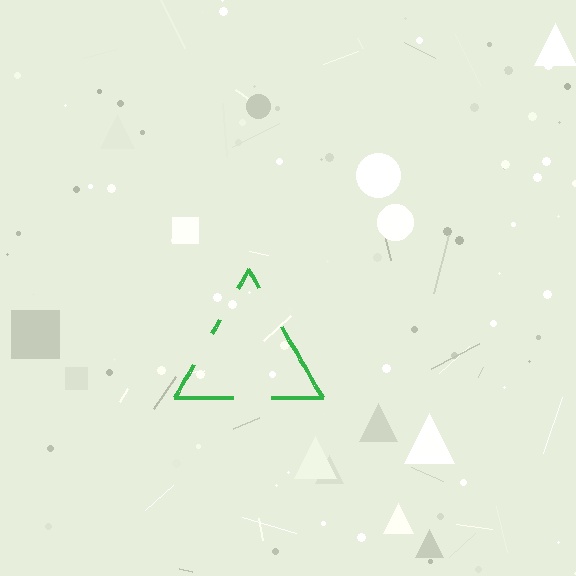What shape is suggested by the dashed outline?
The dashed outline suggests a triangle.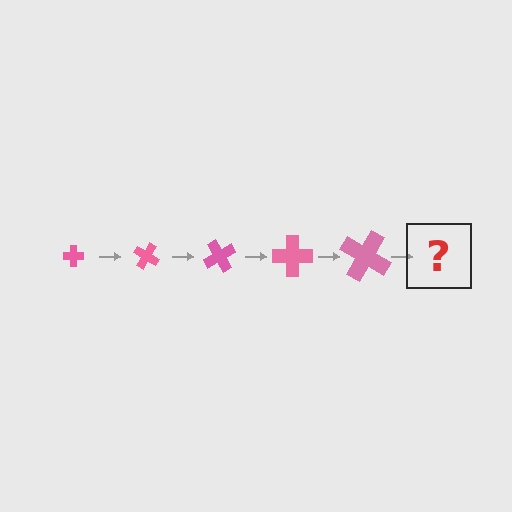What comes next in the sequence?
The next element should be a cross, larger than the previous one and rotated 150 degrees from the start.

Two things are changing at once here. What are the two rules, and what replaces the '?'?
The two rules are that the cross grows larger each step and it rotates 30 degrees each step. The '?' should be a cross, larger than the previous one and rotated 150 degrees from the start.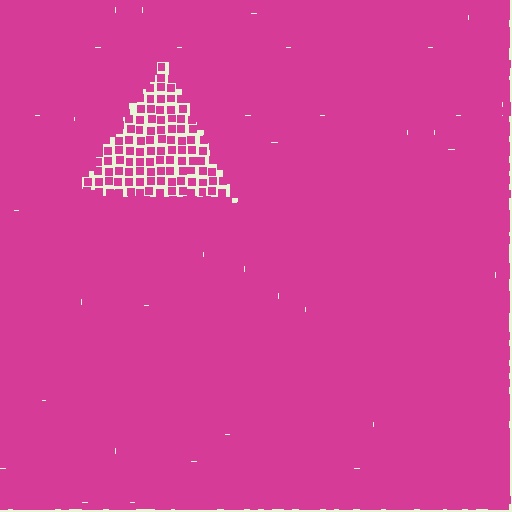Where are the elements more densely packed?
The elements are more densely packed outside the triangle boundary.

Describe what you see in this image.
The image contains small magenta elements arranged at two different densities. A triangle-shaped region is visible where the elements are less densely packed than the surrounding area.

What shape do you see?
I see a triangle.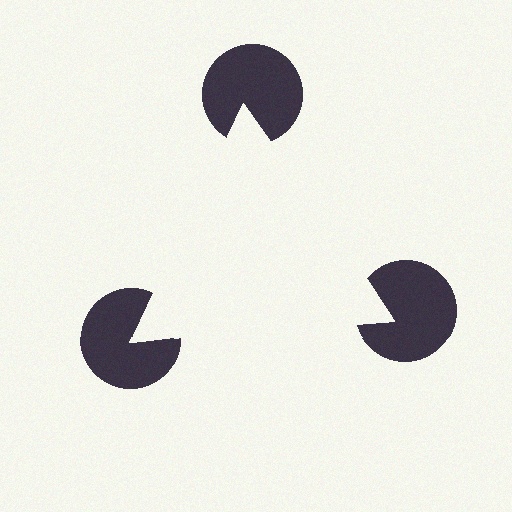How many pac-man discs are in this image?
There are 3 — one at each vertex of the illusory triangle.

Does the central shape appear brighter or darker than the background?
It typically appears slightly brighter than the background, even though no actual brightness change is drawn.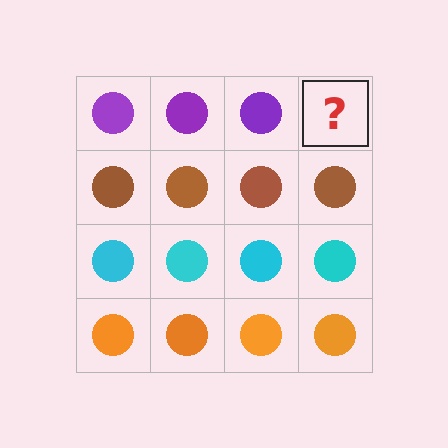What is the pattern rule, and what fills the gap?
The rule is that each row has a consistent color. The gap should be filled with a purple circle.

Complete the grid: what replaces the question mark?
The question mark should be replaced with a purple circle.